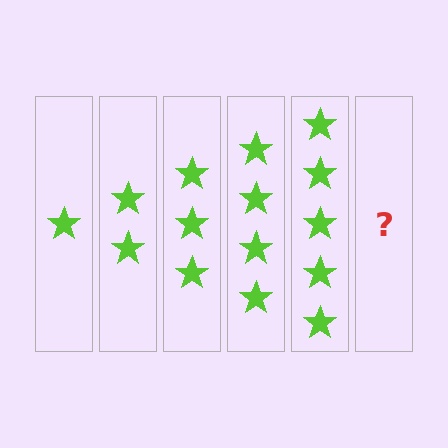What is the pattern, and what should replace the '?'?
The pattern is that each step adds one more star. The '?' should be 6 stars.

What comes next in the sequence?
The next element should be 6 stars.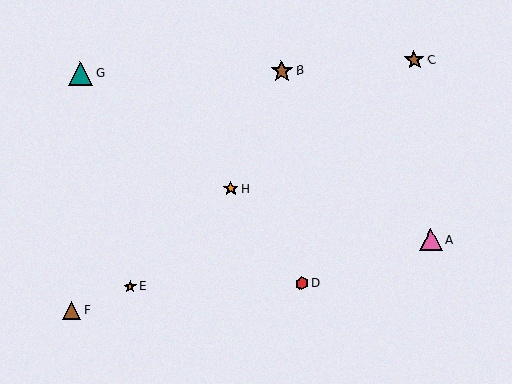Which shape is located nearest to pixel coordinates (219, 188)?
The orange star (labeled H) at (231, 189) is nearest to that location.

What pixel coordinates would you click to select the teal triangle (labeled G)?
Click at (80, 73) to select the teal triangle G.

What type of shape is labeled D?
Shape D is a red hexagon.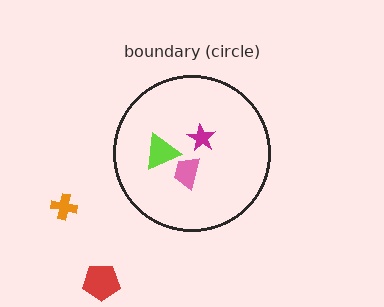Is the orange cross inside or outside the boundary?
Outside.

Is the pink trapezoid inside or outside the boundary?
Inside.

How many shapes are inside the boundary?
3 inside, 2 outside.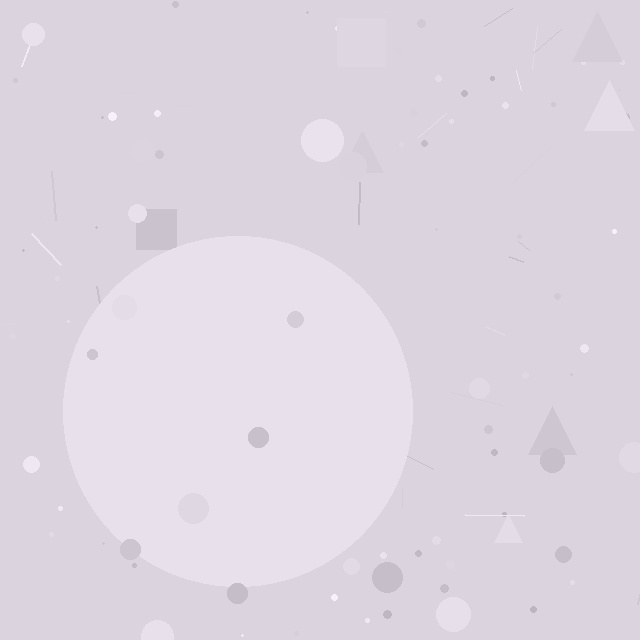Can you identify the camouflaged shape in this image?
The camouflaged shape is a circle.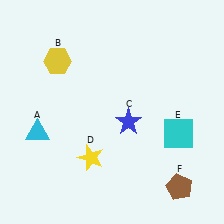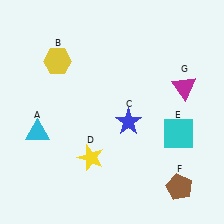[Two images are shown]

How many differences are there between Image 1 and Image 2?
There is 1 difference between the two images.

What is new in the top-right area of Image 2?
A magenta triangle (G) was added in the top-right area of Image 2.